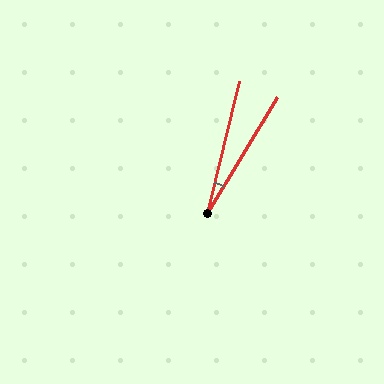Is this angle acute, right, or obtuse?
It is acute.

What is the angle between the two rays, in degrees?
Approximately 17 degrees.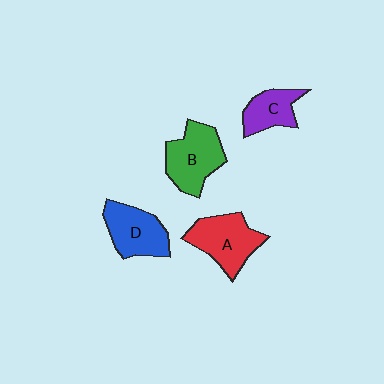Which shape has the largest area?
Shape B (green).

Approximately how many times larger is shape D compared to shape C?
Approximately 1.4 times.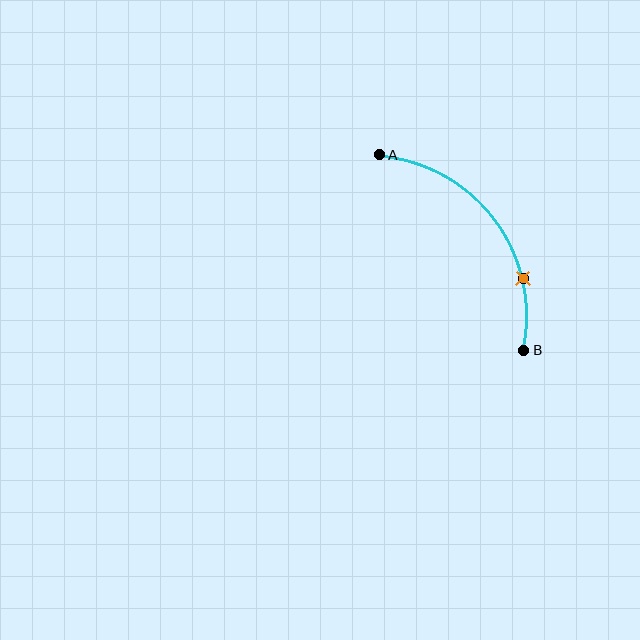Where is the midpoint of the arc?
The arc midpoint is the point on the curve farthest from the straight line joining A and B. It sits above and to the right of that line.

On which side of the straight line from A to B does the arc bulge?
The arc bulges above and to the right of the straight line connecting A and B.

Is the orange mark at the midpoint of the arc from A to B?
No. The orange mark lies on the arc but is closer to endpoint B. The arc midpoint would be at the point on the curve equidistant along the arc from both A and B.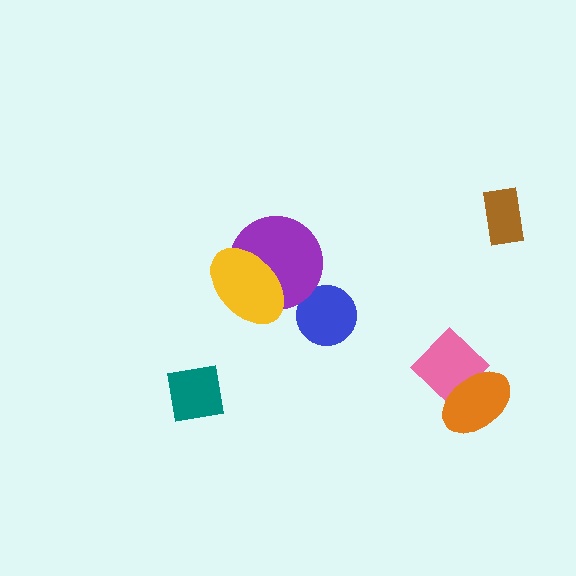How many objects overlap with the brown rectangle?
0 objects overlap with the brown rectangle.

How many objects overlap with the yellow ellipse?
1 object overlaps with the yellow ellipse.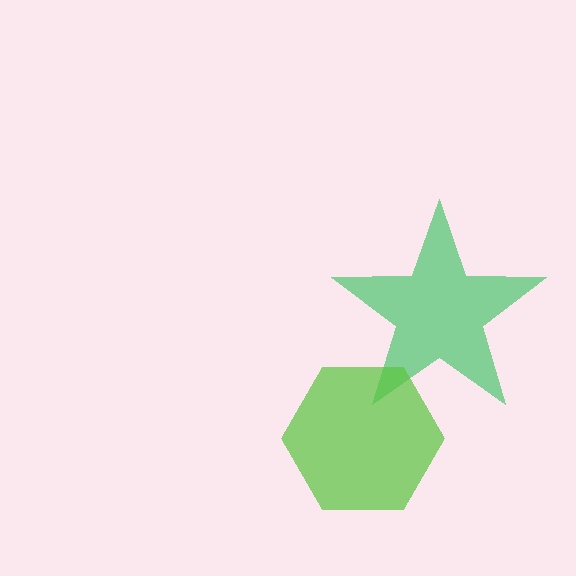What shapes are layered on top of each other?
The layered shapes are: a green star, a lime hexagon.